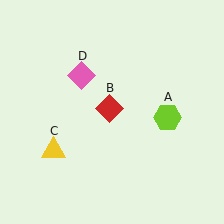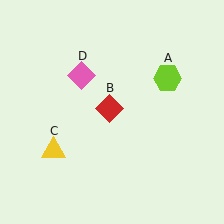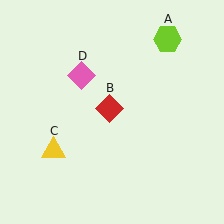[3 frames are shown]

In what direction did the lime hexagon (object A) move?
The lime hexagon (object A) moved up.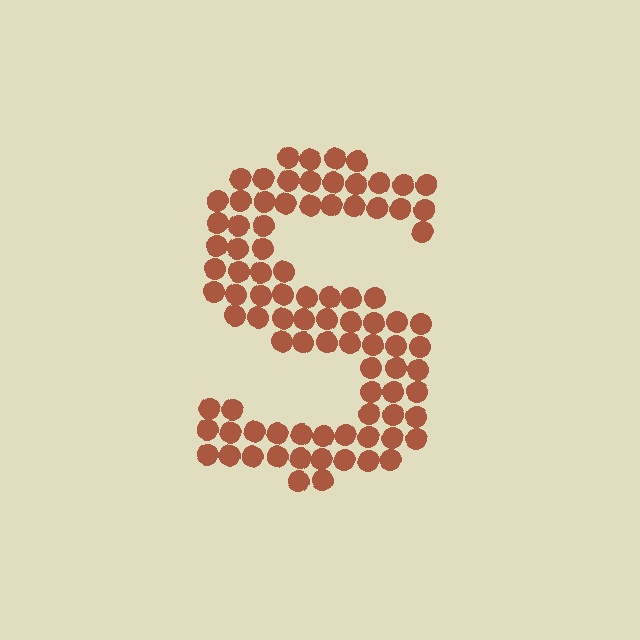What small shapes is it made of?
It is made of small circles.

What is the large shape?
The large shape is the letter S.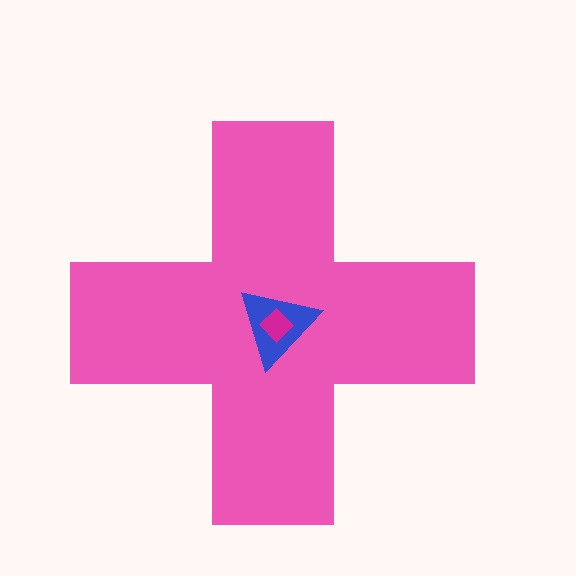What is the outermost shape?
The pink cross.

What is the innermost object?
The magenta diamond.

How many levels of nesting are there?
3.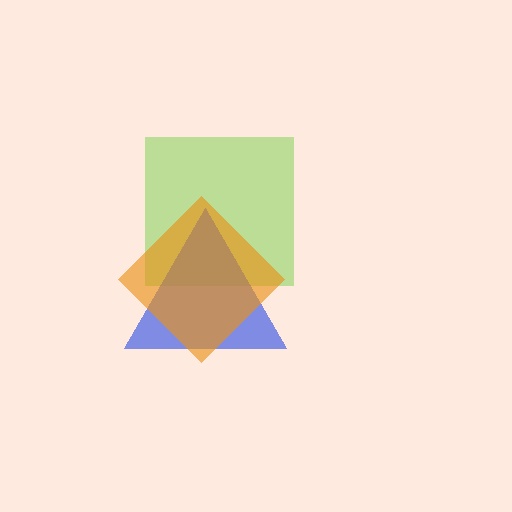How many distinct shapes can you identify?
There are 3 distinct shapes: a lime square, a blue triangle, an orange diamond.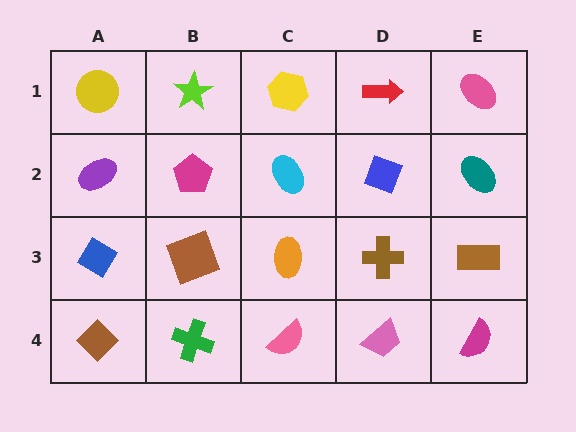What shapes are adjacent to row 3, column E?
A teal ellipse (row 2, column E), a magenta semicircle (row 4, column E), a brown cross (row 3, column D).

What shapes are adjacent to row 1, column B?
A magenta pentagon (row 2, column B), a yellow circle (row 1, column A), a yellow hexagon (row 1, column C).